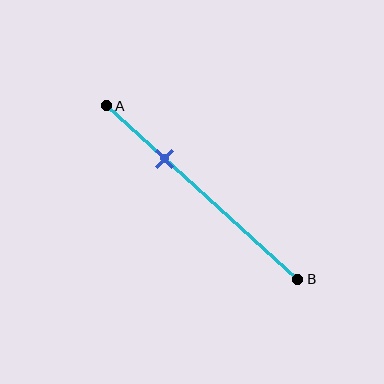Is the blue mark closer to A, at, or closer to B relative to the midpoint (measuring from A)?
The blue mark is closer to point A than the midpoint of segment AB.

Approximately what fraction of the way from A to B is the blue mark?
The blue mark is approximately 30% of the way from A to B.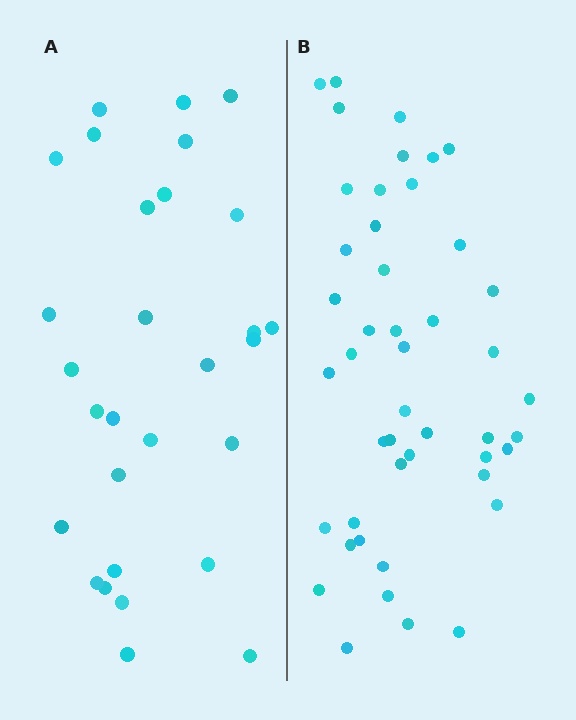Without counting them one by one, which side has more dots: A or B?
Region B (the right region) has more dots.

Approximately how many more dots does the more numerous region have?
Region B has approximately 15 more dots than region A.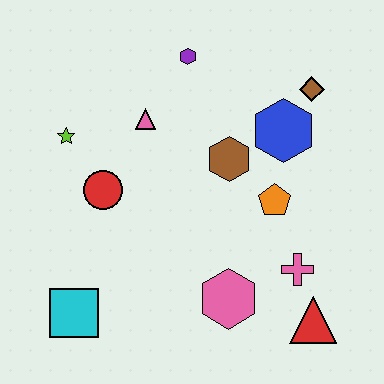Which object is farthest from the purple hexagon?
The red triangle is farthest from the purple hexagon.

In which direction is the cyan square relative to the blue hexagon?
The cyan square is to the left of the blue hexagon.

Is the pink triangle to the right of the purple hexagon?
No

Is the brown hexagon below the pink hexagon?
No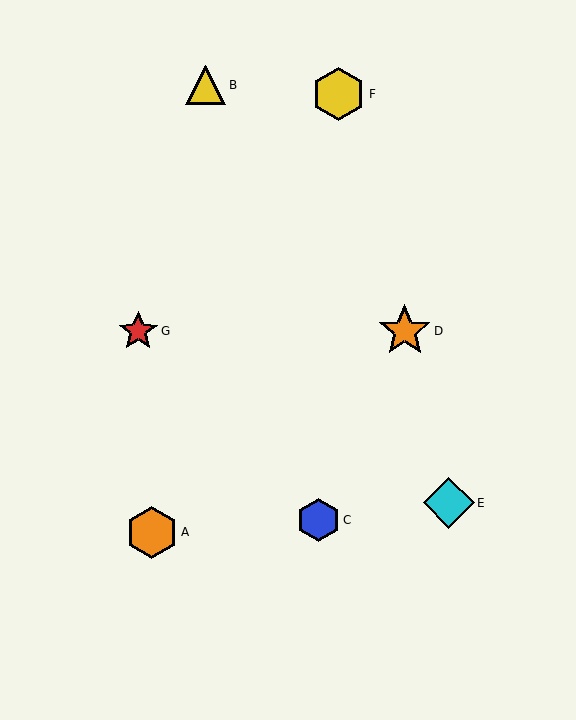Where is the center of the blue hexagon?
The center of the blue hexagon is at (319, 520).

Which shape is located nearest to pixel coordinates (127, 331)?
The red star (labeled G) at (138, 331) is nearest to that location.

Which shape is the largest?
The yellow hexagon (labeled F) is the largest.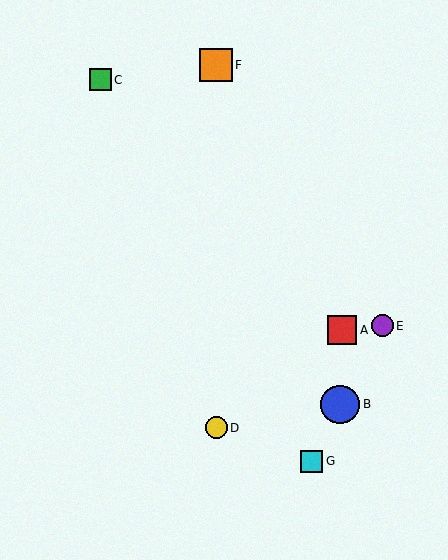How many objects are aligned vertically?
2 objects (D, F) are aligned vertically.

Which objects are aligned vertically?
Objects D, F are aligned vertically.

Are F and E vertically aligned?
No, F is at x≈216 and E is at x≈382.